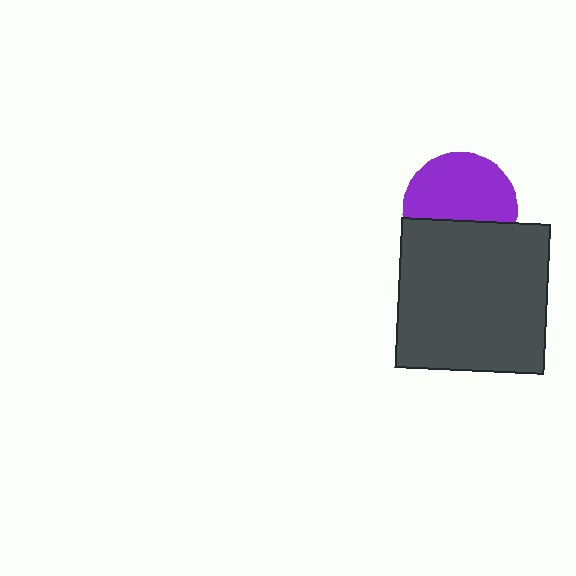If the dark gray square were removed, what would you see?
You would see the complete purple circle.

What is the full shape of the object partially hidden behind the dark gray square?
The partially hidden object is a purple circle.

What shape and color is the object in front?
The object in front is a dark gray square.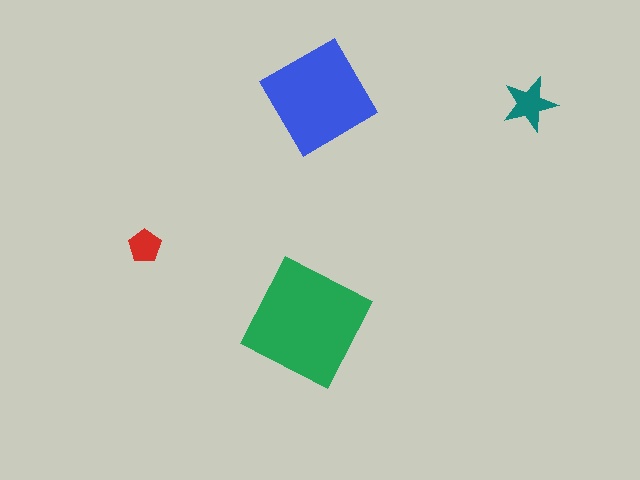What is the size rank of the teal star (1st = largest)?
3rd.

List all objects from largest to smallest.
The green square, the blue diamond, the teal star, the red pentagon.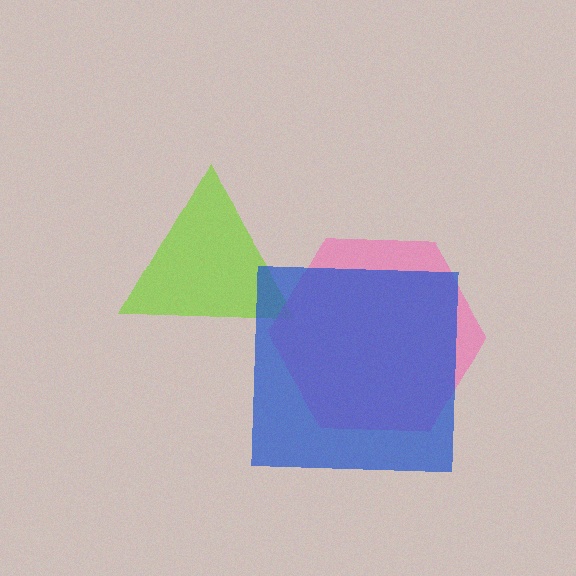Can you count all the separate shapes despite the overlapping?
Yes, there are 3 separate shapes.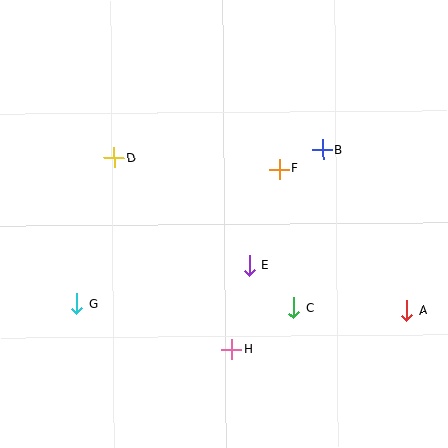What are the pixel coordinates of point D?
Point D is at (114, 158).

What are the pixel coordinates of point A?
Point A is at (407, 310).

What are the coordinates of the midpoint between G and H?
The midpoint between G and H is at (154, 326).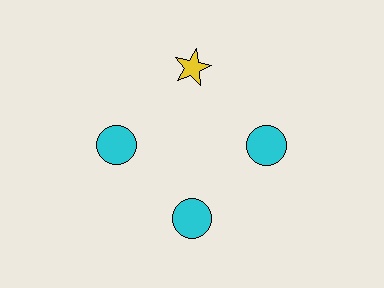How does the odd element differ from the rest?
It differs in both color (yellow instead of cyan) and shape (star instead of circle).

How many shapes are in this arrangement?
There are 4 shapes arranged in a ring pattern.